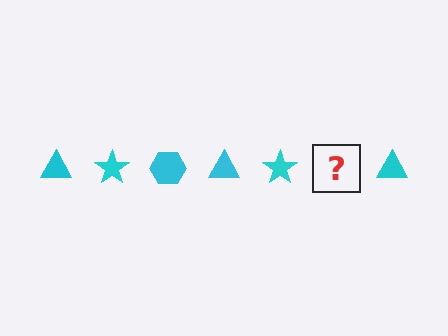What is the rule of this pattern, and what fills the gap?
The rule is that the pattern cycles through triangle, star, hexagon shapes in cyan. The gap should be filled with a cyan hexagon.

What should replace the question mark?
The question mark should be replaced with a cyan hexagon.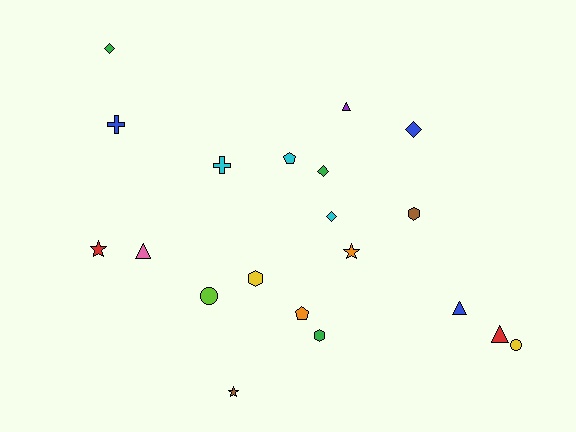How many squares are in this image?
There are no squares.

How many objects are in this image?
There are 20 objects.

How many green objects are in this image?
There are 3 green objects.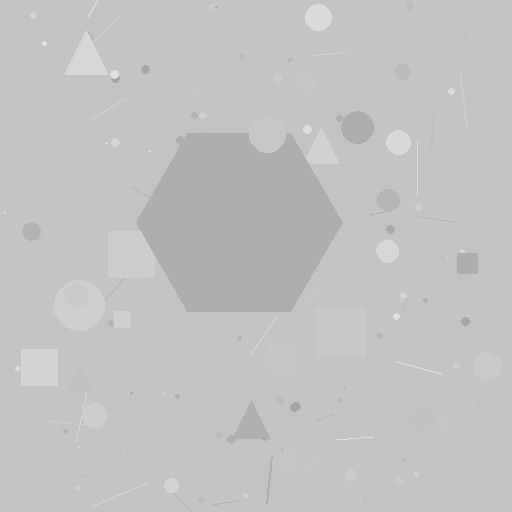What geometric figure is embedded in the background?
A hexagon is embedded in the background.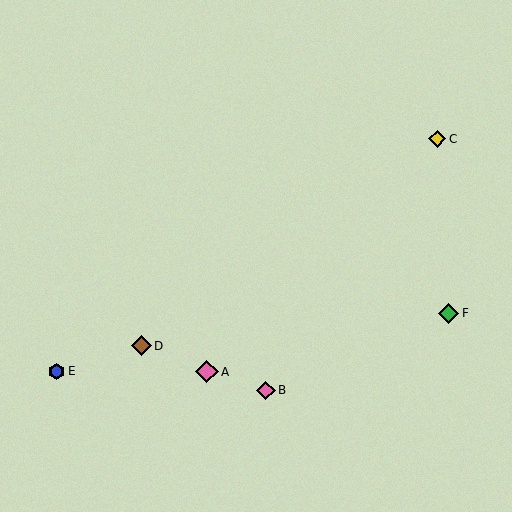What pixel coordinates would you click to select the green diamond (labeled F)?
Click at (448, 313) to select the green diamond F.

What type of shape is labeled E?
Shape E is a blue hexagon.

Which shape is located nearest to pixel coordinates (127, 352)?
The brown diamond (labeled D) at (141, 346) is nearest to that location.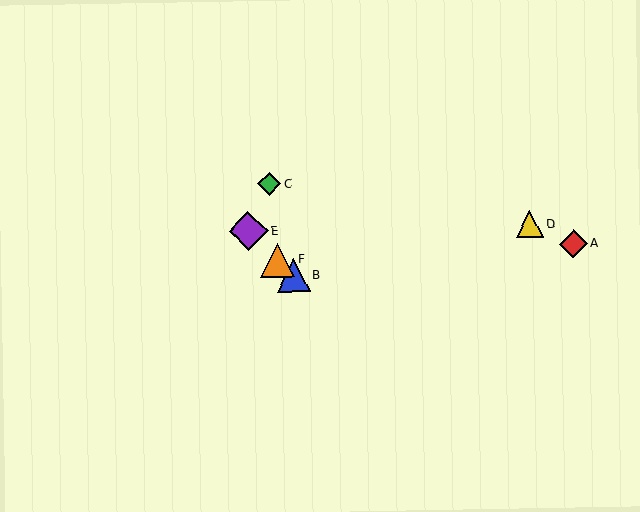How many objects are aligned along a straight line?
3 objects (B, E, F) are aligned along a straight line.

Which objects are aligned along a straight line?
Objects B, E, F are aligned along a straight line.